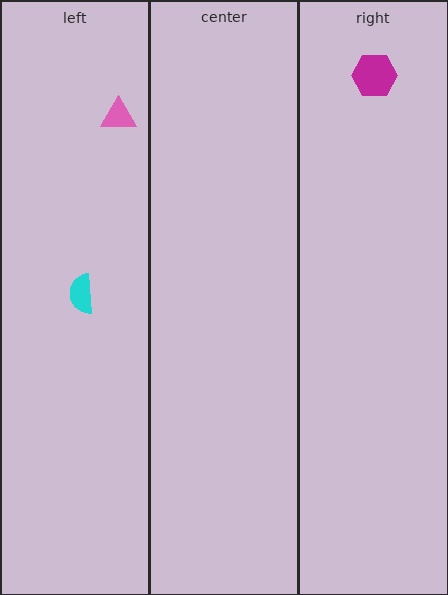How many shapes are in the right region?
1.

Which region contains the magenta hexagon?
The right region.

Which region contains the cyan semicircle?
The left region.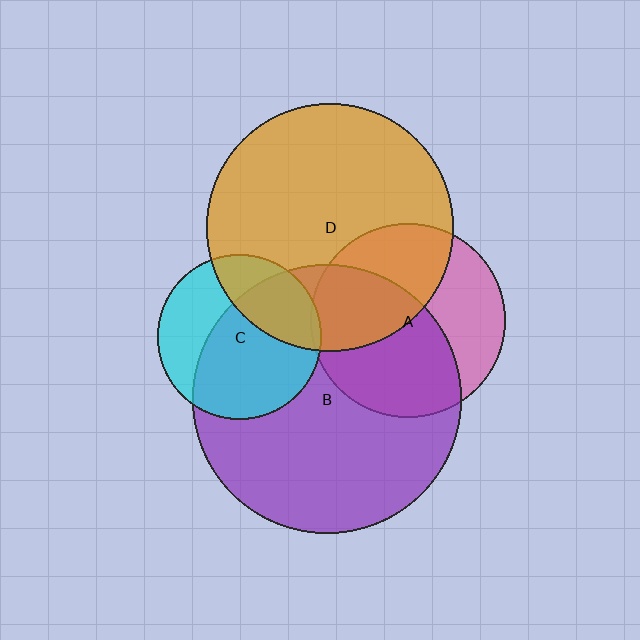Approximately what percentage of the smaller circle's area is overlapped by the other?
Approximately 45%.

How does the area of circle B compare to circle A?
Approximately 1.9 times.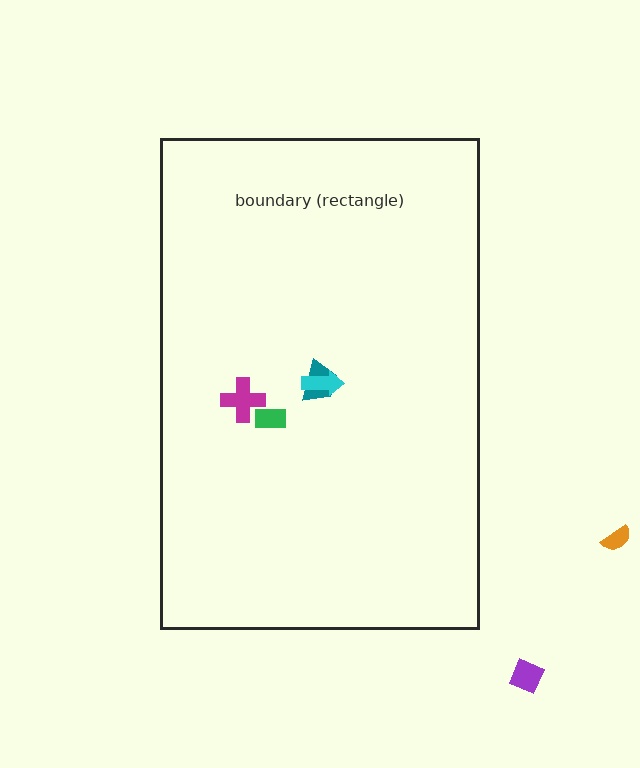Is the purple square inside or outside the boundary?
Outside.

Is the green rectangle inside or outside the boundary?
Inside.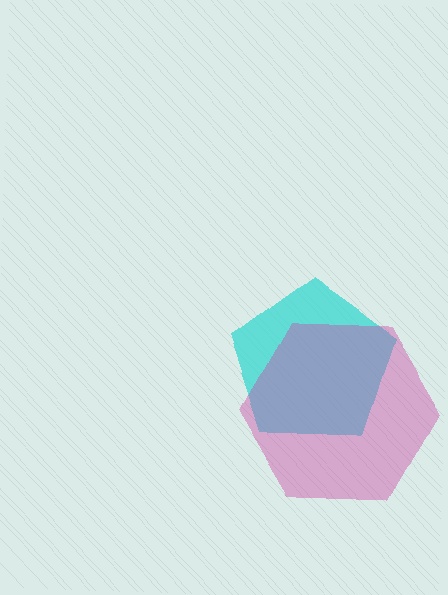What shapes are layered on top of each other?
The layered shapes are: a cyan pentagon, a magenta hexagon.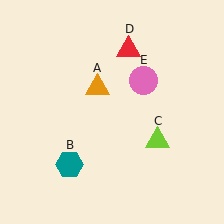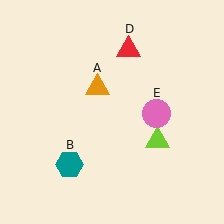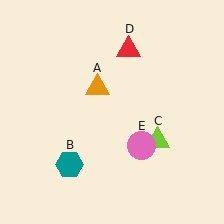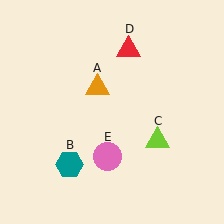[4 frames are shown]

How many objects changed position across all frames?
1 object changed position: pink circle (object E).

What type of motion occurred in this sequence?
The pink circle (object E) rotated clockwise around the center of the scene.